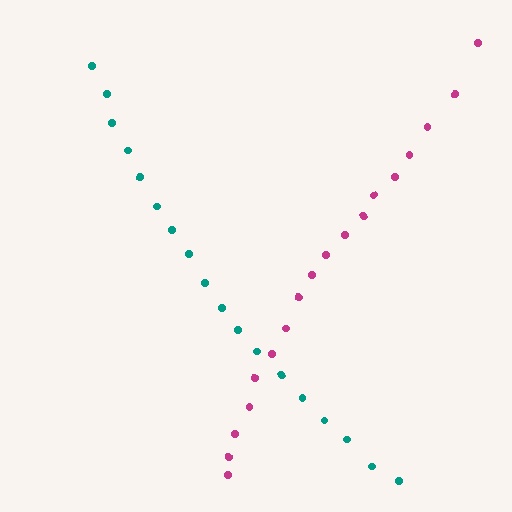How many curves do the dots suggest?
There are 2 distinct paths.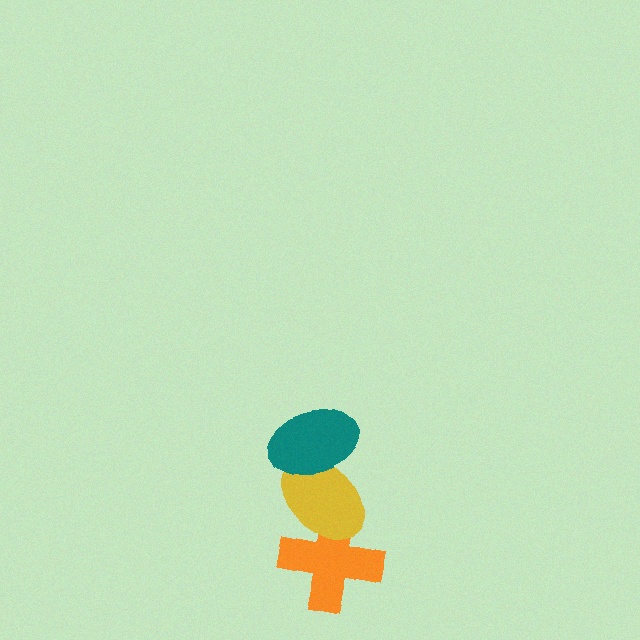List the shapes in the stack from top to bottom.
From top to bottom: the teal ellipse, the yellow ellipse, the orange cross.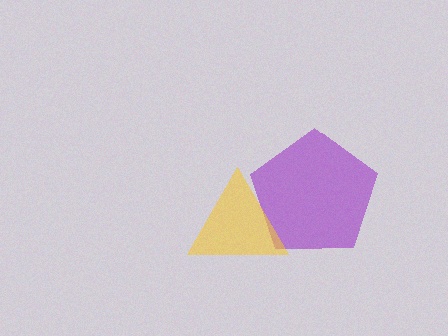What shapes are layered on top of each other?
The layered shapes are: a purple pentagon, a yellow triangle.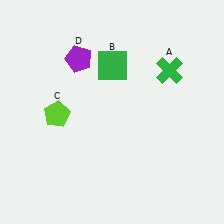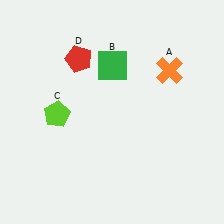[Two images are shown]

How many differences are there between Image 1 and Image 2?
There are 2 differences between the two images.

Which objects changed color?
A changed from green to orange. D changed from purple to red.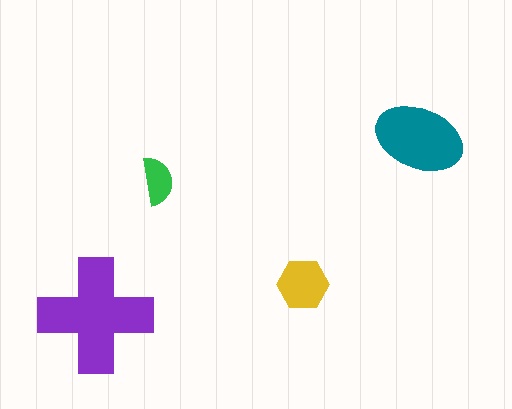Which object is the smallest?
The green semicircle.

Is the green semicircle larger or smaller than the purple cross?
Smaller.